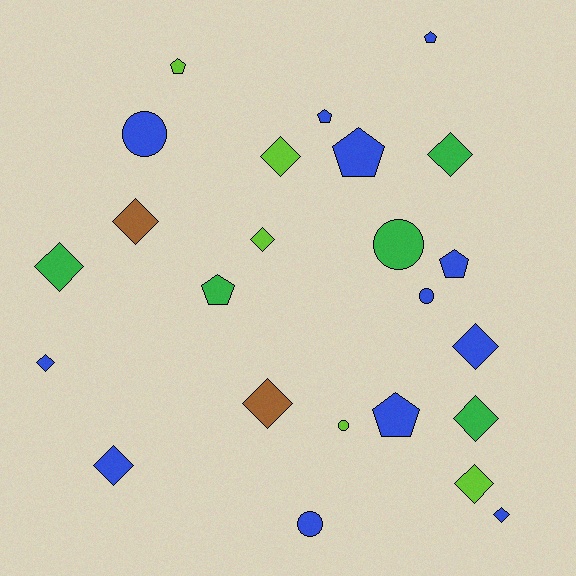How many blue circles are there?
There are 3 blue circles.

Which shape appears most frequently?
Diamond, with 12 objects.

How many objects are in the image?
There are 24 objects.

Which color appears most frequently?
Blue, with 12 objects.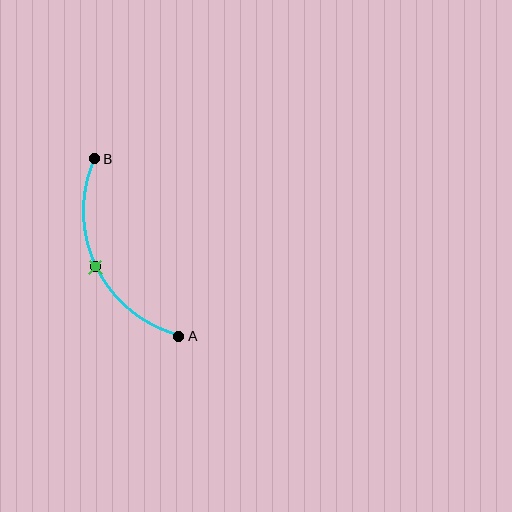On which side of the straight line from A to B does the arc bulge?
The arc bulges to the left of the straight line connecting A and B.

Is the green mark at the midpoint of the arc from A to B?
Yes. The green mark lies on the arc at equal arc-length from both A and B — it is the arc midpoint.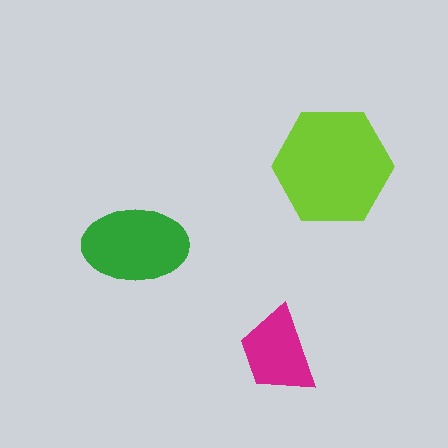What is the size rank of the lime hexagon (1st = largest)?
1st.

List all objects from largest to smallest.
The lime hexagon, the green ellipse, the magenta trapezoid.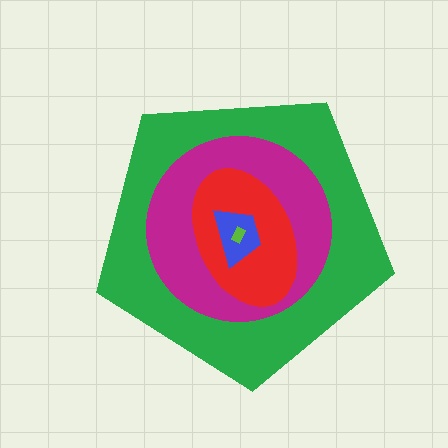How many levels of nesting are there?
5.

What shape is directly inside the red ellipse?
The blue trapezoid.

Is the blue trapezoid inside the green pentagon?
Yes.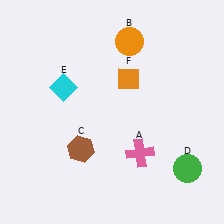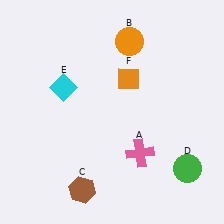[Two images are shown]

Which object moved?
The brown hexagon (C) moved down.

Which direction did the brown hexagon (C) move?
The brown hexagon (C) moved down.